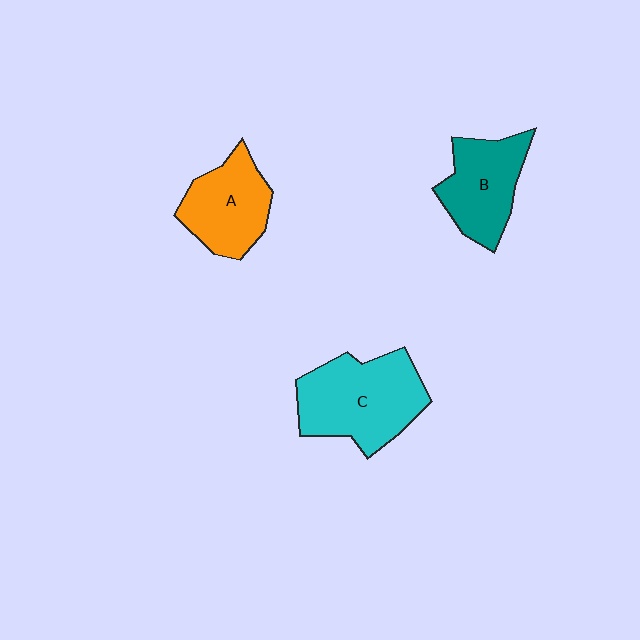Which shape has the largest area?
Shape C (cyan).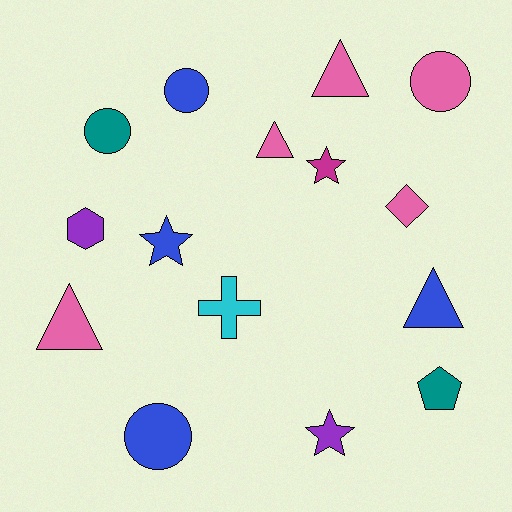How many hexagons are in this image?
There is 1 hexagon.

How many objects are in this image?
There are 15 objects.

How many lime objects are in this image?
There are no lime objects.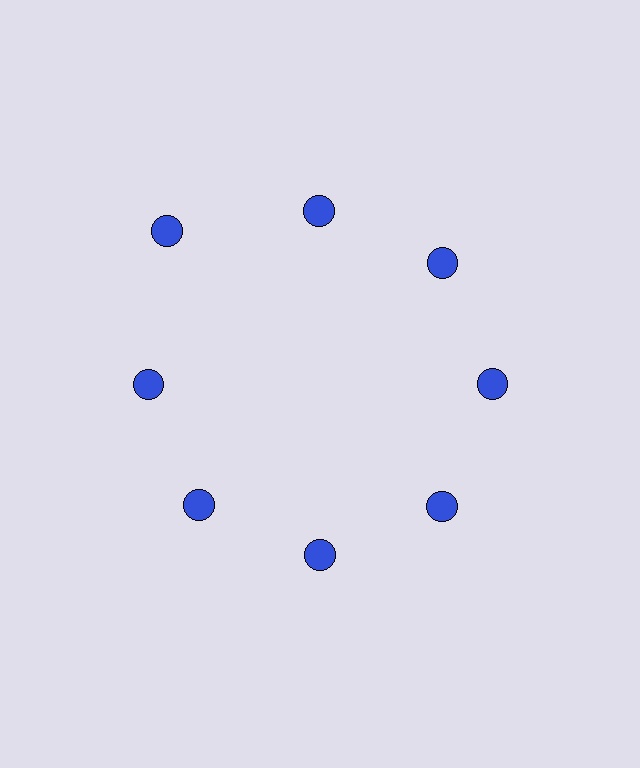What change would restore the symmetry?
The symmetry would be restored by moving it inward, back onto the ring so that all 8 circles sit at equal angles and equal distance from the center.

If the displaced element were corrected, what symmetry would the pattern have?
It would have 8-fold rotational symmetry — the pattern would map onto itself every 45 degrees.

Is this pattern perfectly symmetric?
No. The 8 blue circles are arranged in a ring, but one element near the 10 o'clock position is pushed outward from the center, breaking the 8-fold rotational symmetry.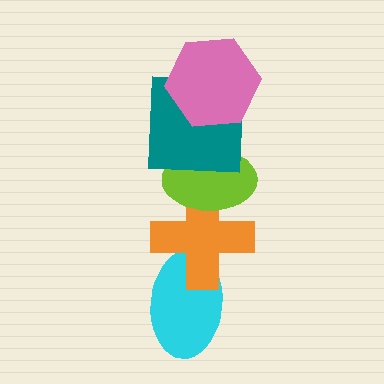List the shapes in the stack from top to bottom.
From top to bottom: the pink hexagon, the teal square, the lime ellipse, the orange cross, the cyan ellipse.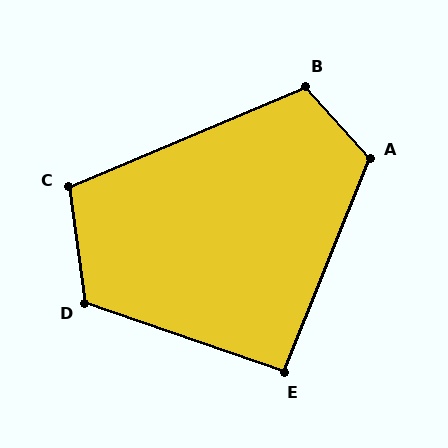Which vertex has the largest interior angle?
D, at approximately 117 degrees.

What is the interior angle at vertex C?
Approximately 105 degrees (obtuse).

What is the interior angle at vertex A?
Approximately 116 degrees (obtuse).